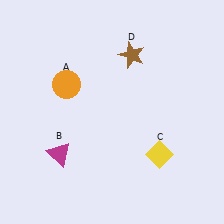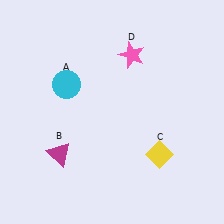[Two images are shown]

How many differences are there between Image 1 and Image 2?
There are 2 differences between the two images.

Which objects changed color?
A changed from orange to cyan. D changed from brown to pink.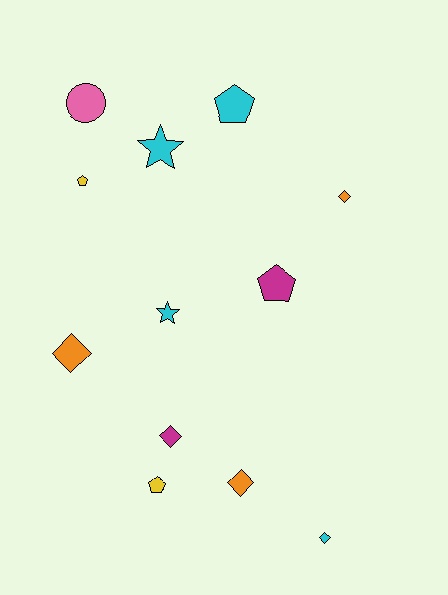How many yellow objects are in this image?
There are 2 yellow objects.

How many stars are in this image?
There are 2 stars.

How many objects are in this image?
There are 12 objects.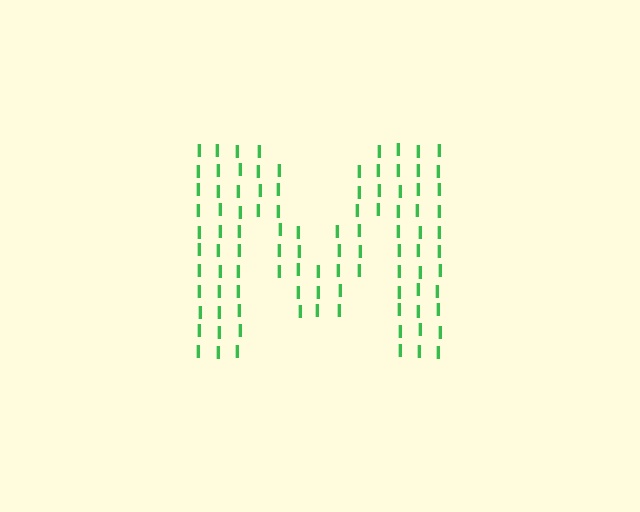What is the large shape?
The large shape is the letter M.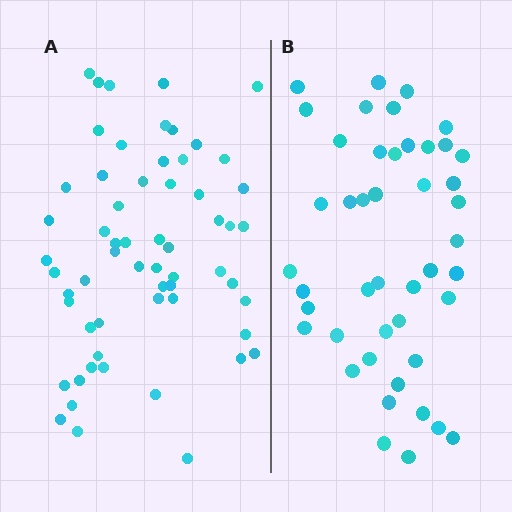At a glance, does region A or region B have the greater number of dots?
Region A (the left region) has more dots.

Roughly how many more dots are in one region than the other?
Region A has approximately 15 more dots than region B.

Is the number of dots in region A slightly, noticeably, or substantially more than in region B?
Region A has noticeably more, but not dramatically so. The ratio is roughly 1.3 to 1.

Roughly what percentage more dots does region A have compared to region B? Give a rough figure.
About 35% more.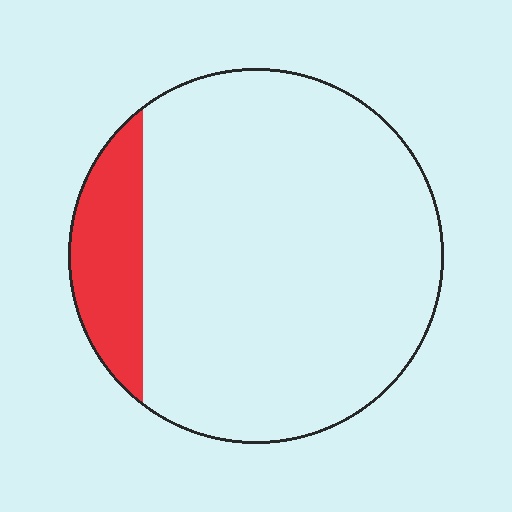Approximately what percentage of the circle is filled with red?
Approximately 15%.